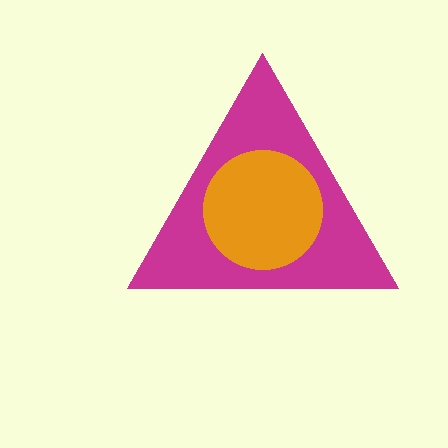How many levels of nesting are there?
2.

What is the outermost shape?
The magenta triangle.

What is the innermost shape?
The orange circle.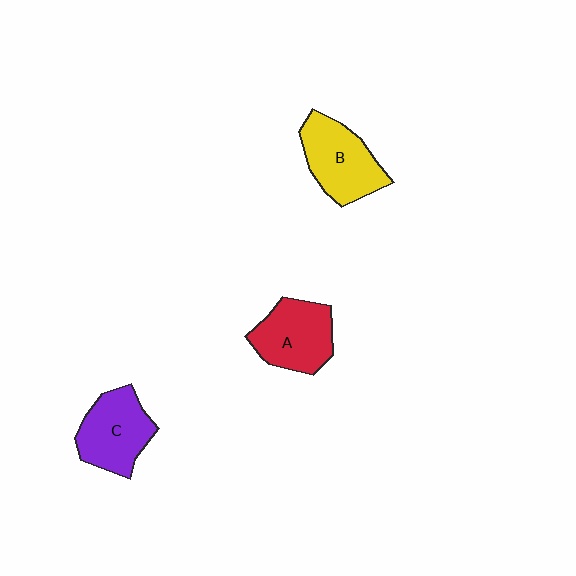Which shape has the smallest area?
Shape A (red).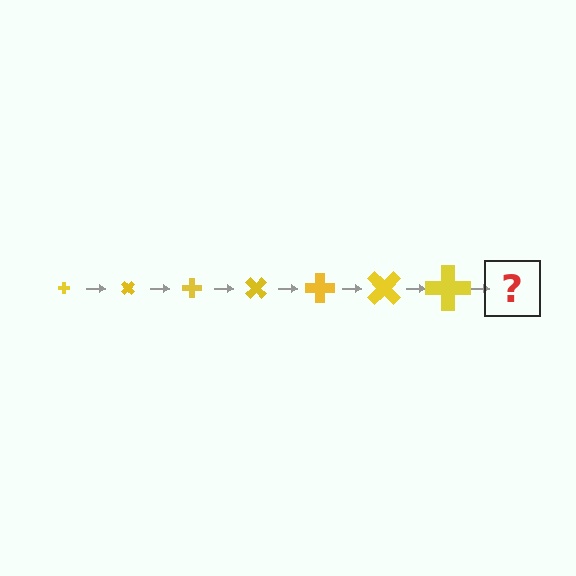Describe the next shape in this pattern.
It should be a cross, larger than the previous one and rotated 315 degrees from the start.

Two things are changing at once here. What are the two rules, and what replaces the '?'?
The two rules are that the cross grows larger each step and it rotates 45 degrees each step. The '?' should be a cross, larger than the previous one and rotated 315 degrees from the start.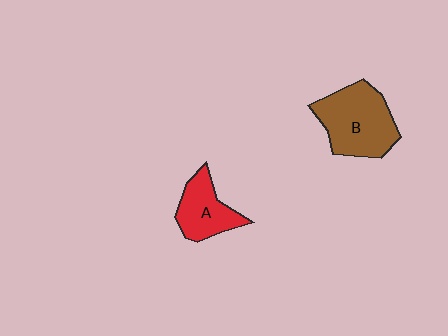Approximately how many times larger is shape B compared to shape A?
Approximately 1.6 times.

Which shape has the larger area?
Shape B (brown).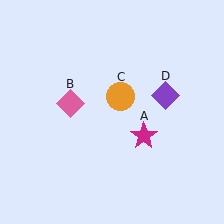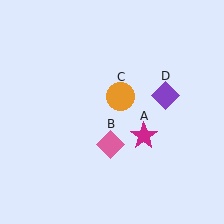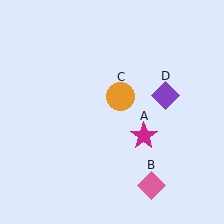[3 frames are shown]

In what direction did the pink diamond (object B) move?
The pink diamond (object B) moved down and to the right.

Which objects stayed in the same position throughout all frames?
Magenta star (object A) and orange circle (object C) and purple diamond (object D) remained stationary.